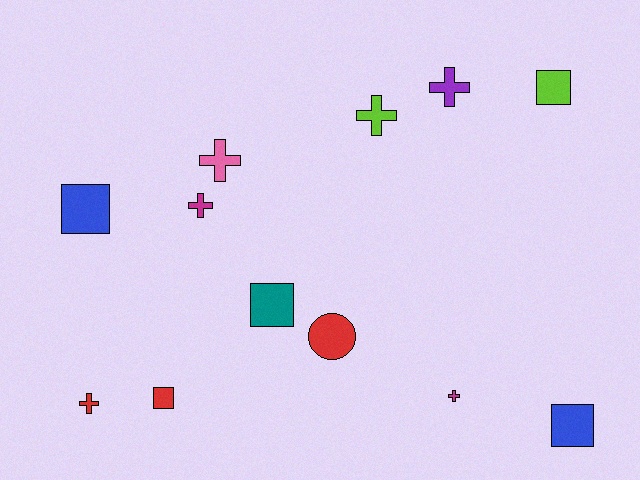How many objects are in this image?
There are 12 objects.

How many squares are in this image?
There are 5 squares.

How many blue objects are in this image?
There are 2 blue objects.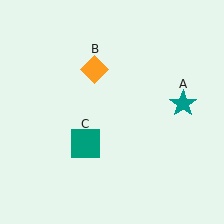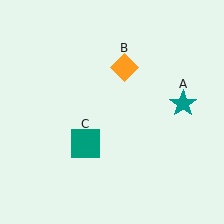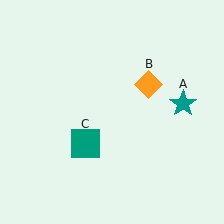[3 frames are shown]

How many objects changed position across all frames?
1 object changed position: orange diamond (object B).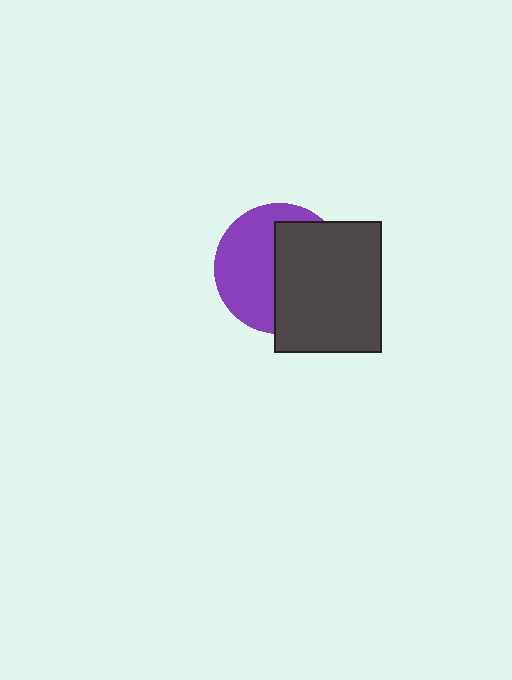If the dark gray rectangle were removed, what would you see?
You would see the complete purple circle.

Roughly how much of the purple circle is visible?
About half of it is visible (roughly 49%).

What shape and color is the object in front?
The object in front is a dark gray rectangle.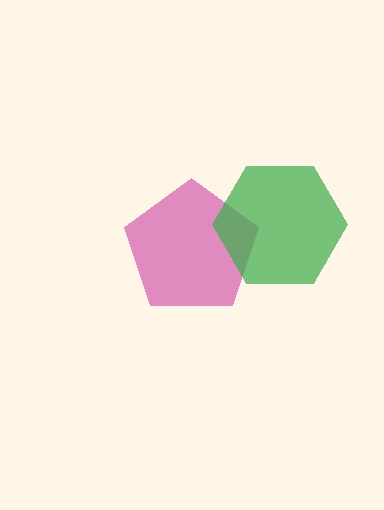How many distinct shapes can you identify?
There are 2 distinct shapes: a magenta pentagon, a green hexagon.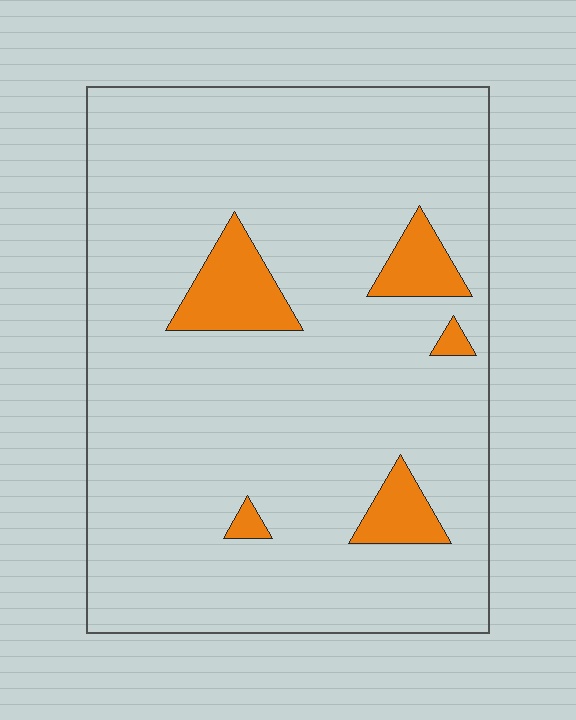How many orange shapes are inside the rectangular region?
5.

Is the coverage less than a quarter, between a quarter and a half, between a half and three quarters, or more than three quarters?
Less than a quarter.